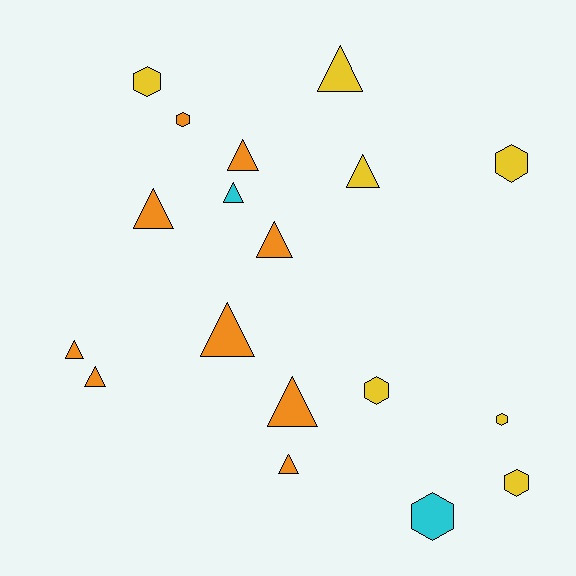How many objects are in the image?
There are 18 objects.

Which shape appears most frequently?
Triangle, with 11 objects.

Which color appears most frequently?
Orange, with 9 objects.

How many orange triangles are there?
There are 8 orange triangles.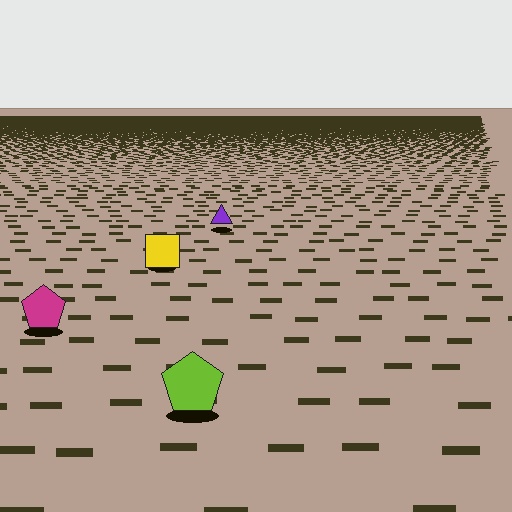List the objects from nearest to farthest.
From nearest to farthest: the lime pentagon, the magenta pentagon, the yellow square, the purple triangle.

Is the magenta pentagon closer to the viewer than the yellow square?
Yes. The magenta pentagon is closer — you can tell from the texture gradient: the ground texture is coarser near it.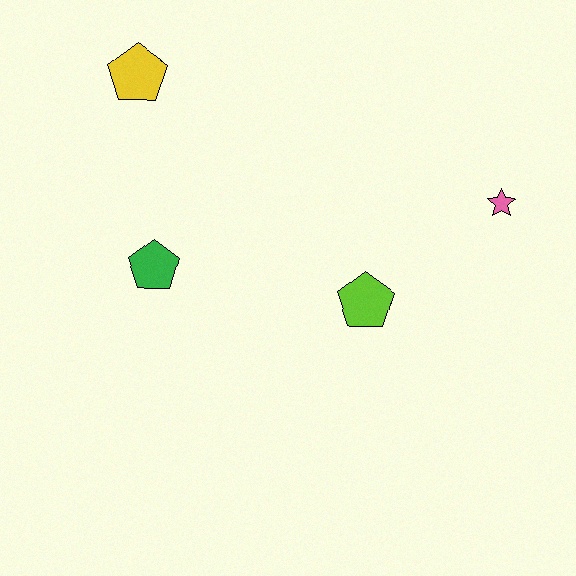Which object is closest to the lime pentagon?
The pink star is closest to the lime pentagon.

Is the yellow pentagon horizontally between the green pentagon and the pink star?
No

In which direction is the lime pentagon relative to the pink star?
The lime pentagon is to the left of the pink star.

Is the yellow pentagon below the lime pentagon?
No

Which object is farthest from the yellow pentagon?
The pink star is farthest from the yellow pentagon.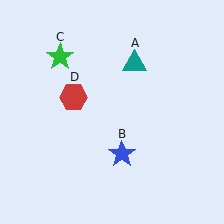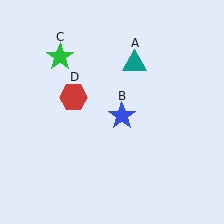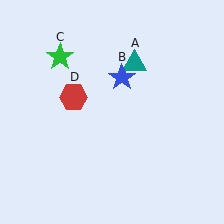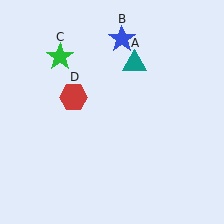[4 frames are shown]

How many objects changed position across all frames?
1 object changed position: blue star (object B).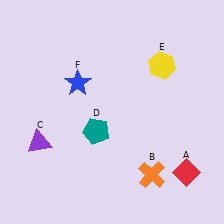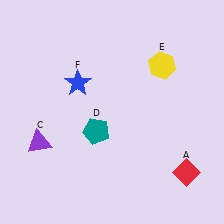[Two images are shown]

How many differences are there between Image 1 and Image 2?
There is 1 difference between the two images.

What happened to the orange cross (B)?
The orange cross (B) was removed in Image 2. It was in the bottom-right area of Image 1.